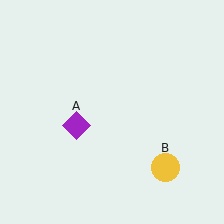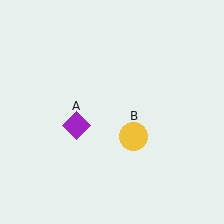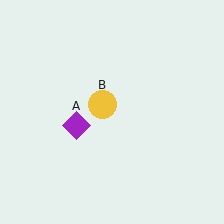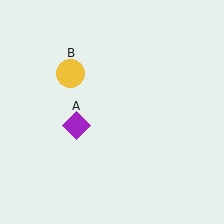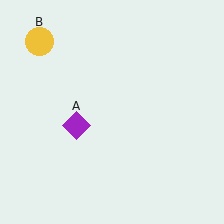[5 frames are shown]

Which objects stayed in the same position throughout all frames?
Purple diamond (object A) remained stationary.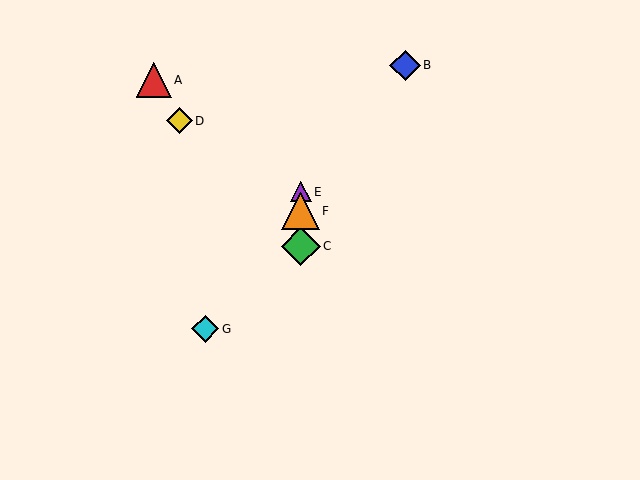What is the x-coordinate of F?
Object F is at x≈301.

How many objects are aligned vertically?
3 objects (C, E, F) are aligned vertically.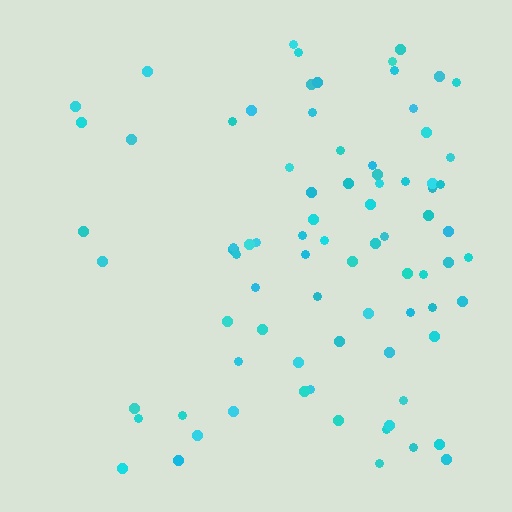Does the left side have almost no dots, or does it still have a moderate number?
Still a moderate number, just noticeably fewer than the right.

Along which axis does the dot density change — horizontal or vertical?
Horizontal.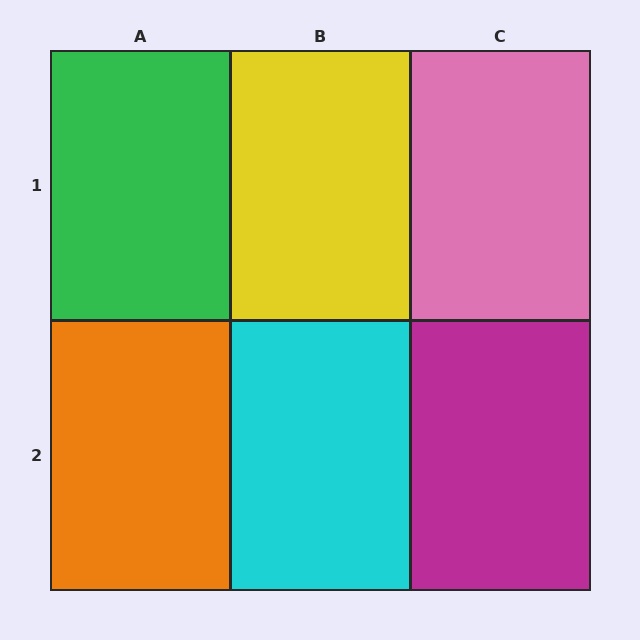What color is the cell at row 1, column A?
Green.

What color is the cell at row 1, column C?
Pink.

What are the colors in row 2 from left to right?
Orange, cyan, magenta.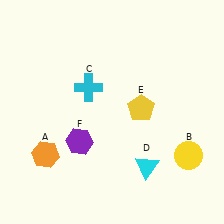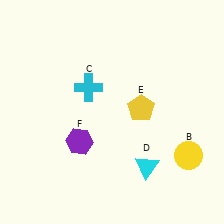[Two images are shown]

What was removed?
The orange hexagon (A) was removed in Image 2.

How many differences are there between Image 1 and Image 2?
There is 1 difference between the two images.